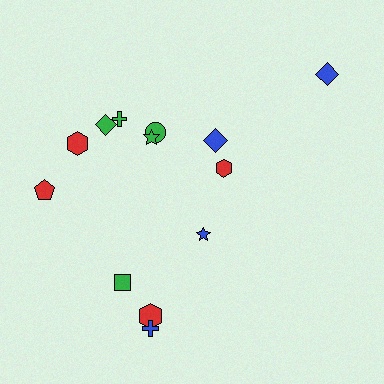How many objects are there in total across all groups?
There are 13 objects.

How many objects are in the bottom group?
There are 4 objects.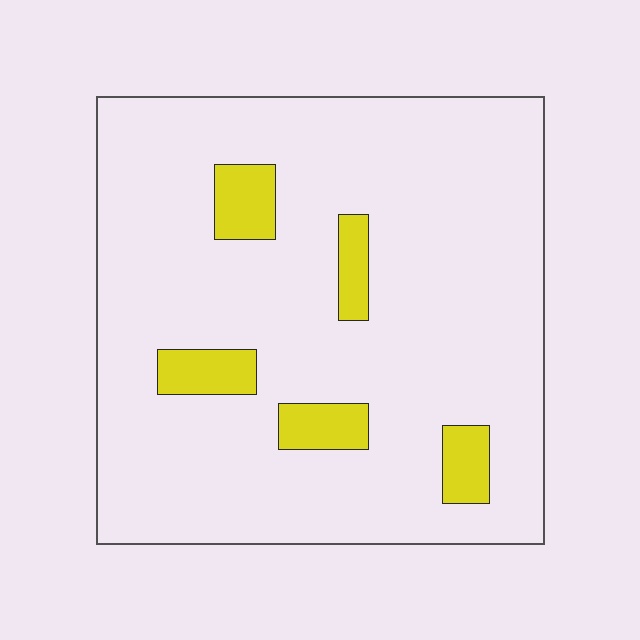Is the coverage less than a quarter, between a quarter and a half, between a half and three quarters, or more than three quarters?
Less than a quarter.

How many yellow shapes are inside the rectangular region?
5.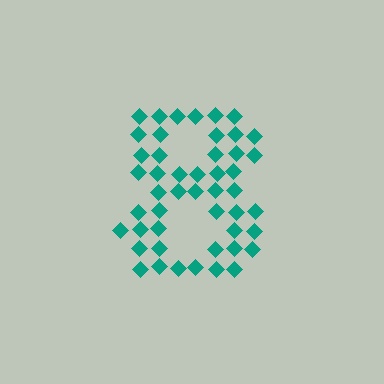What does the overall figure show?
The overall figure shows the digit 8.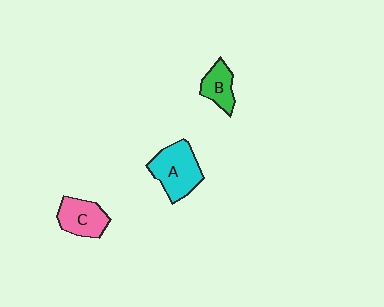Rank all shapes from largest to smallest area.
From largest to smallest: A (cyan), C (pink), B (green).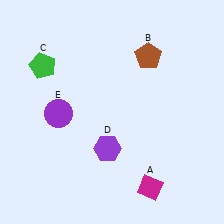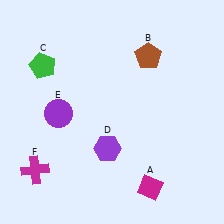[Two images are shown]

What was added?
A magenta cross (F) was added in Image 2.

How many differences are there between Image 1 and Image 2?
There is 1 difference between the two images.